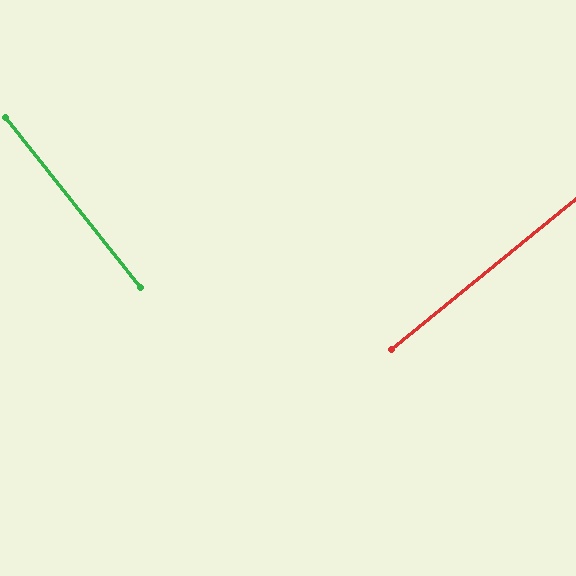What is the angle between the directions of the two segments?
Approximately 89 degrees.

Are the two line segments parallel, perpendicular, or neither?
Perpendicular — they meet at approximately 89°.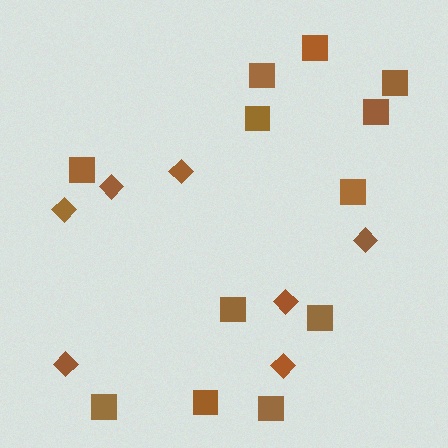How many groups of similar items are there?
There are 2 groups: one group of diamonds (7) and one group of squares (12).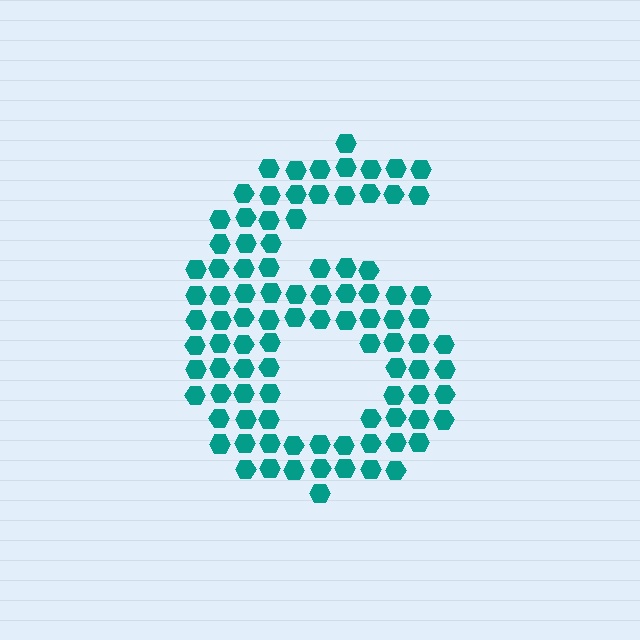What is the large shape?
The large shape is the digit 6.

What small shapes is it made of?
It is made of small hexagons.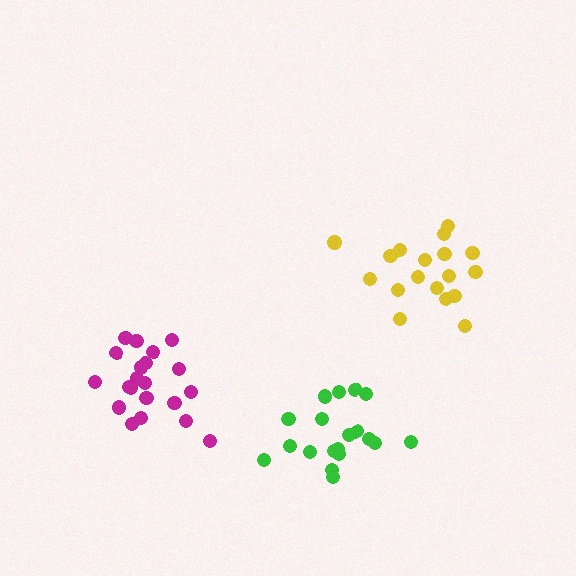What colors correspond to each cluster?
The clusters are colored: green, yellow, magenta.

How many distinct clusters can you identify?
There are 3 distinct clusters.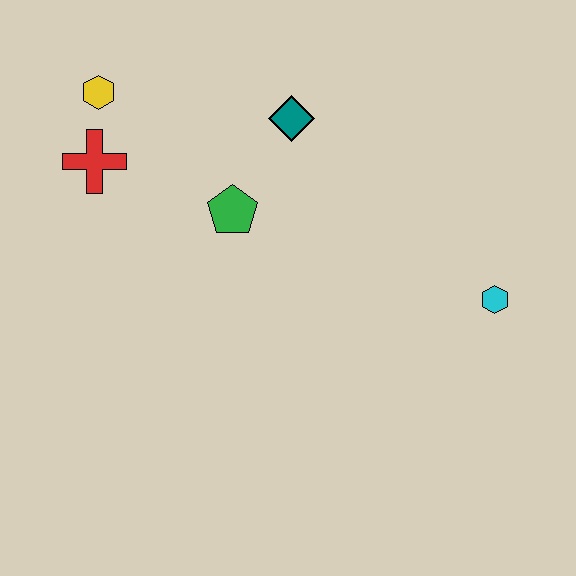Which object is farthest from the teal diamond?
The cyan hexagon is farthest from the teal diamond.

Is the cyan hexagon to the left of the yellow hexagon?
No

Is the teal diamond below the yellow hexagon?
Yes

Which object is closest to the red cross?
The yellow hexagon is closest to the red cross.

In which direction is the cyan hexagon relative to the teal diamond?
The cyan hexagon is to the right of the teal diamond.